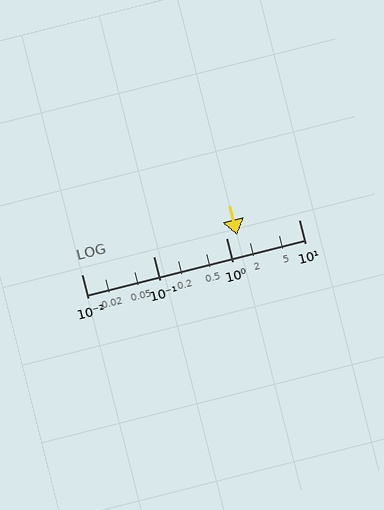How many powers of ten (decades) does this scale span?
The scale spans 3 decades, from 0.01 to 10.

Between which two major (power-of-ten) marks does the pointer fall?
The pointer is between 1 and 10.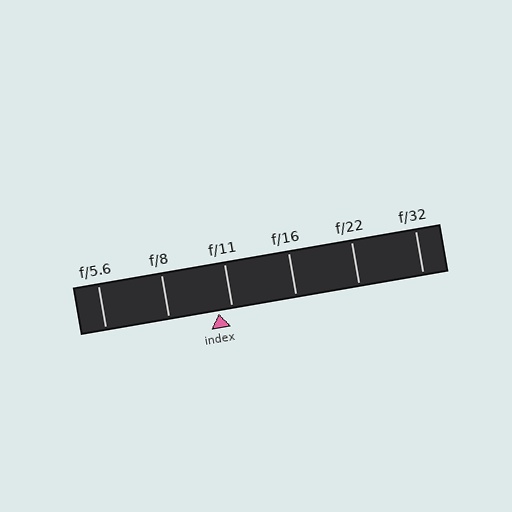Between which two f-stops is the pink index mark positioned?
The index mark is between f/8 and f/11.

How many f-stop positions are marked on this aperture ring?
There are 6 f-stop positions marked.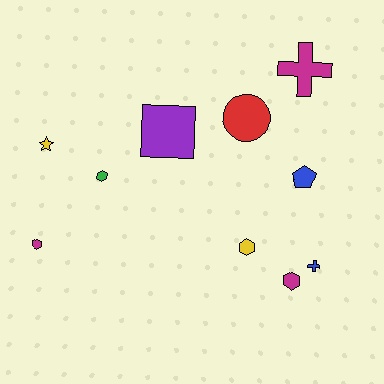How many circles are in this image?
There is 1 circle.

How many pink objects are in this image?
There are no pink objects.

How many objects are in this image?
There are 10 objects.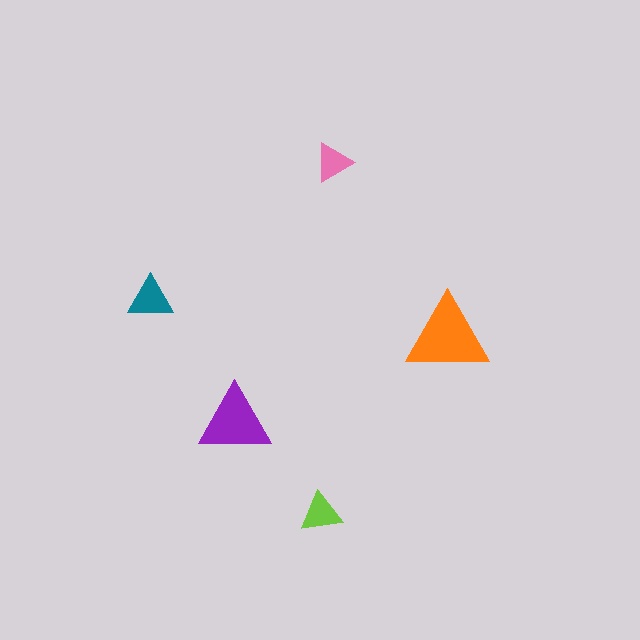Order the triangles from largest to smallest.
the orange one, the purple one, the teal one, the lime one, the pink one.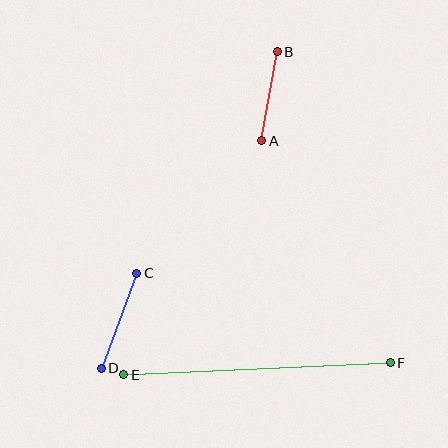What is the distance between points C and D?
The distance is approximately 101 pixels.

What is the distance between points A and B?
The distance is approximately 90 pixels.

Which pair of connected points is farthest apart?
Points E and F are farthest apart.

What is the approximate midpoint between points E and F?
The midpoint is at approximately (257, 369) pixels.